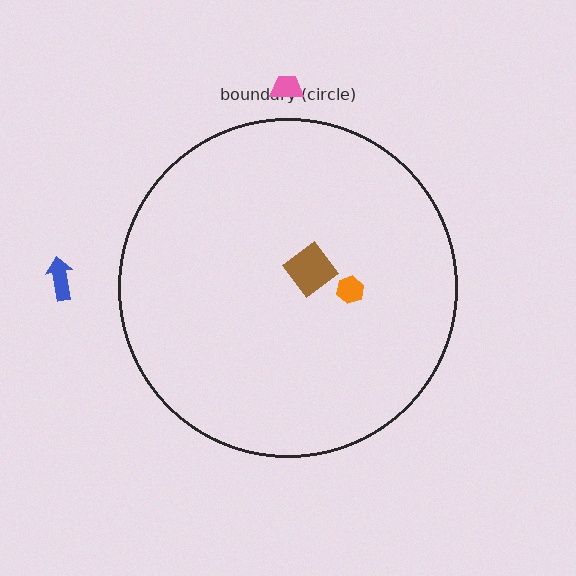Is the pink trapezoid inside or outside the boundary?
Outside.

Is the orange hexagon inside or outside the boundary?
Inside.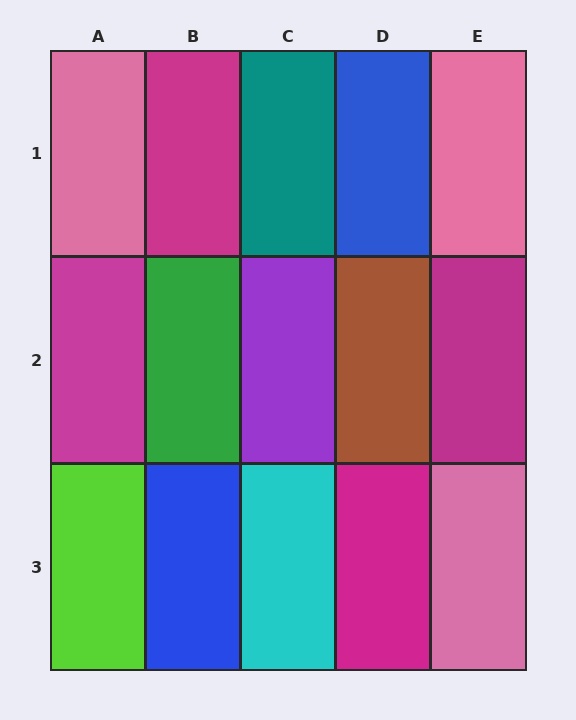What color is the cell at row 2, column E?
Magenta.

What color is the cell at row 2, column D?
Brown.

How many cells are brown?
1 cell is brown.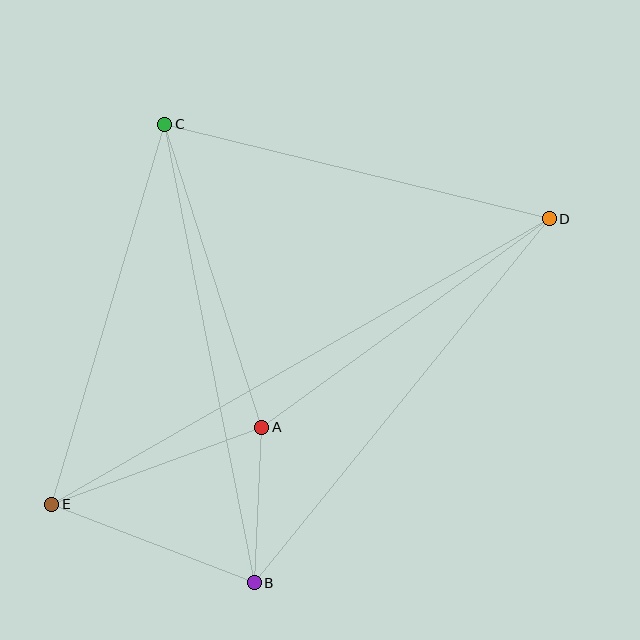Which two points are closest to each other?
Points A and B are closest to each other.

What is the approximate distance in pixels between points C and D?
The distance between C and D is approximately 396 pixels.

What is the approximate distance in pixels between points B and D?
The distance between B and D is approximately 469 pixels.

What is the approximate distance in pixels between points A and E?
The distance between A and E is approximately 223 pixels.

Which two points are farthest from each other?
Points D and E are farthest from each other.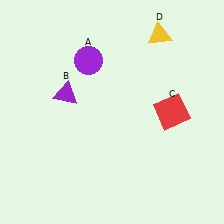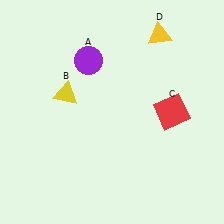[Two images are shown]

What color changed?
The triangle (B) changed from purple in Image 1 to yellow in Image 2.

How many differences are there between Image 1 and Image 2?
There is 1 difference between the two images.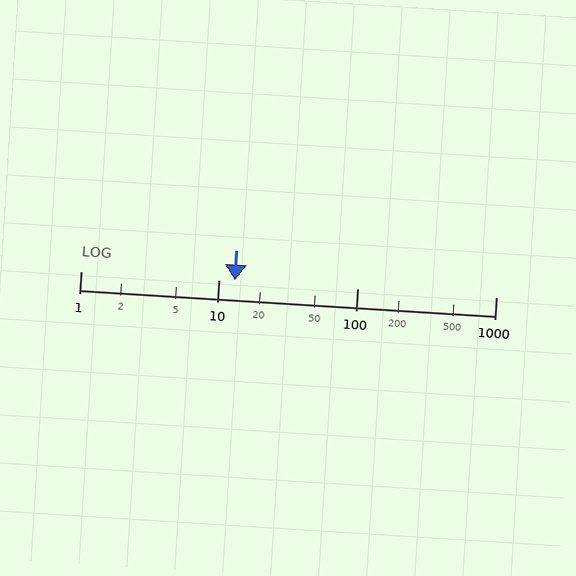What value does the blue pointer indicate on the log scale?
The pointer indicates approximately 13.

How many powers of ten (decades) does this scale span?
The scale spans 3 decades, from 1 to 1000.